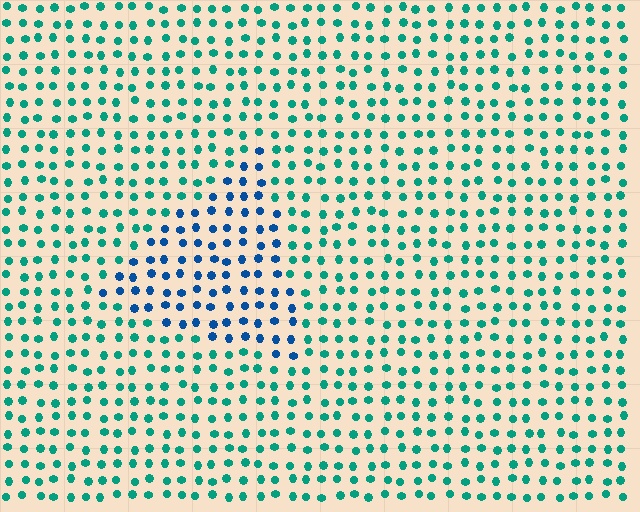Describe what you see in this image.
The image is filled with small teal elements in a uniform arrangement. A triangle-shaped region is visible where the elements are tinted to a slightly different hue, forming a subtle color boundary.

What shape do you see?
I see a triangle.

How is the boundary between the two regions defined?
The boundary is defined purely by a slight shift in hue (about 44 degrees). Spacing, size, and orientation are identical on both sides.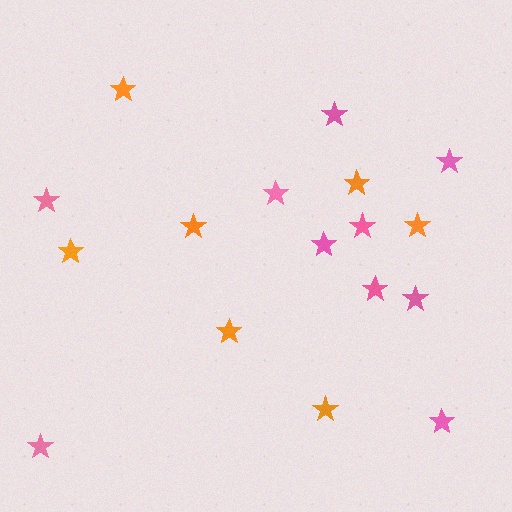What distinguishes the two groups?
There are 2 groups: one group of orange stars (7) and one group of pink stars (10).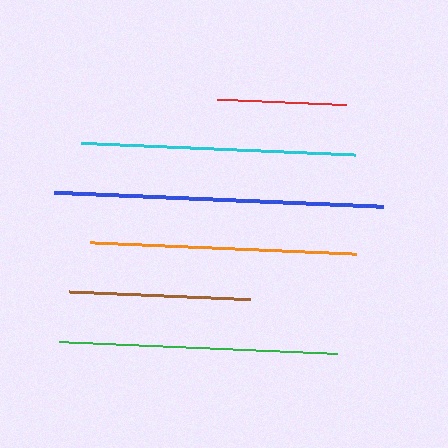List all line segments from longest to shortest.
From longest to shortest: blue, green, cyan, orange, brown, red.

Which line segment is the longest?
The blue line is the longest at approximately 329 pixels.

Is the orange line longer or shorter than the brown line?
The orange line is longer than the brown line.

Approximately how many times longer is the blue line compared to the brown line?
The blue line is approximately 1.8 times the length of the brown line.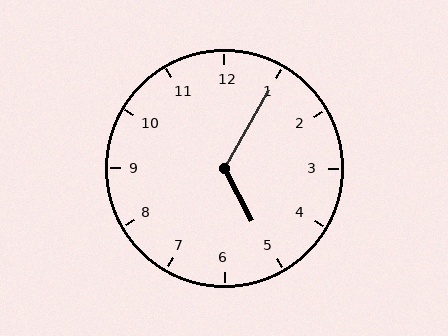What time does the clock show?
5:05.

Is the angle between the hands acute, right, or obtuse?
It is obtuse.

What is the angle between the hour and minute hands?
Approximately 122 degrees.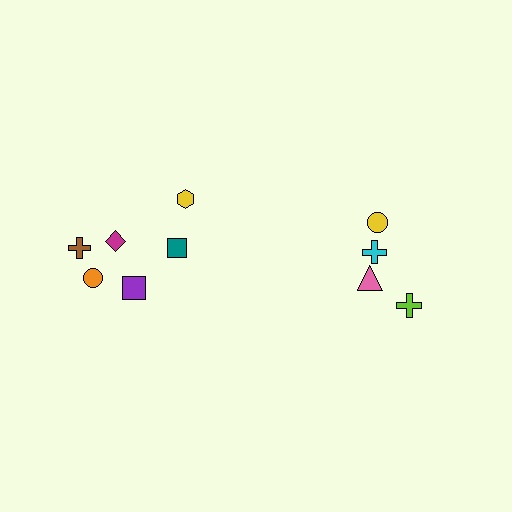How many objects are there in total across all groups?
There are 10 objects.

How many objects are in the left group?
There are 6 objects.